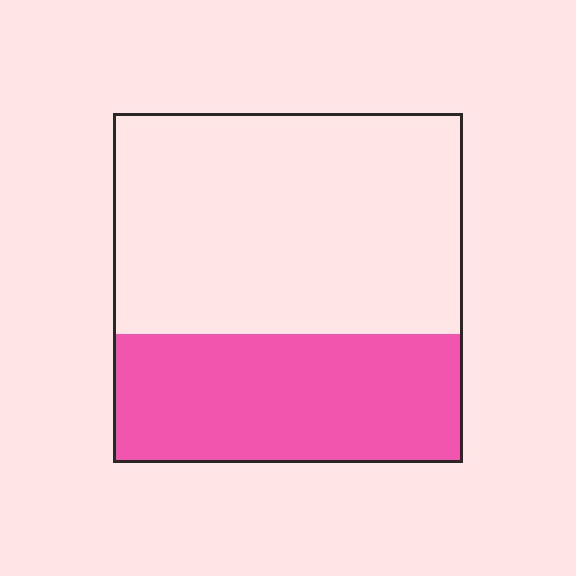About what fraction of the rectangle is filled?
About three eighths (3/8).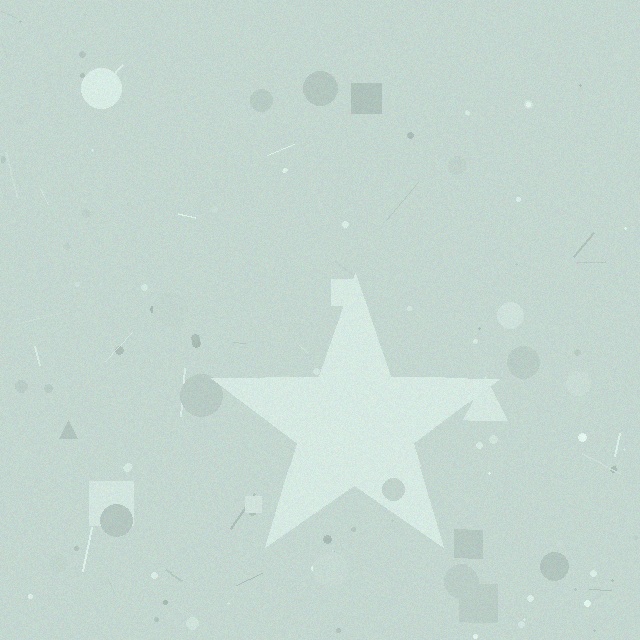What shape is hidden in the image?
A star is hidden in the image.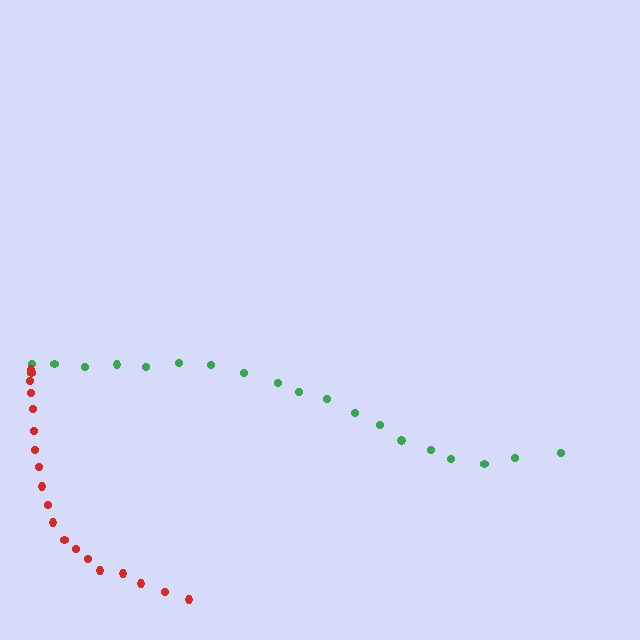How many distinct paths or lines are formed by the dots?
There are 2 distinct paths.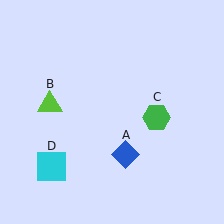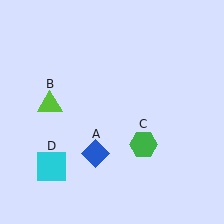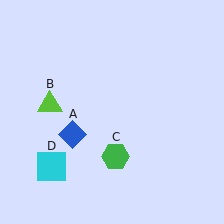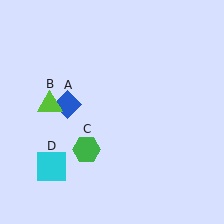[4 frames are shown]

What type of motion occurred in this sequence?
The blue diamond (object A), green hexagon (object C) rotated clockwise around the center of the scene.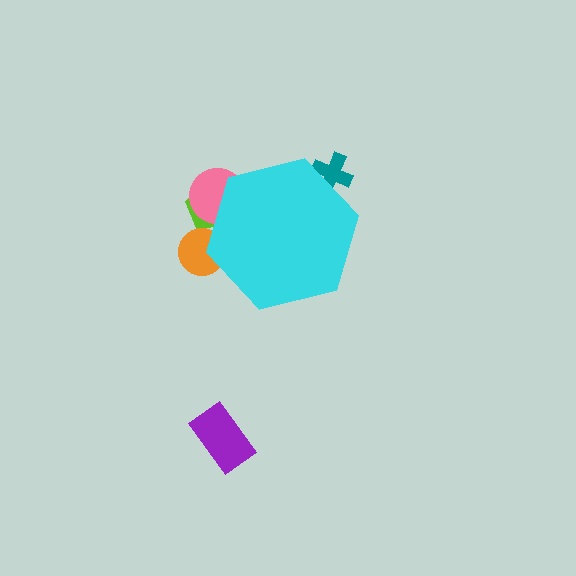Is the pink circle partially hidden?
Yes, the pink circle is partially hidden behind the cyan hexagon.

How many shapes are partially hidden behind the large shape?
4 shapes are partially hidden.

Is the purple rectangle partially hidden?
No, the purple rectangle is fully visible.